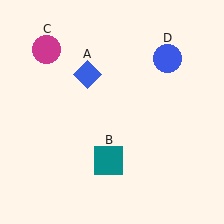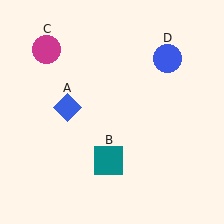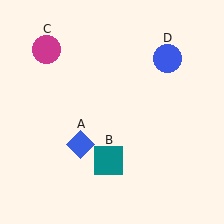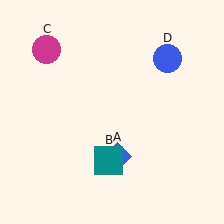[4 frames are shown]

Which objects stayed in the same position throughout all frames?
Teal square (object B) and magenta circle (object C) and blue circle (object D) remained stationary.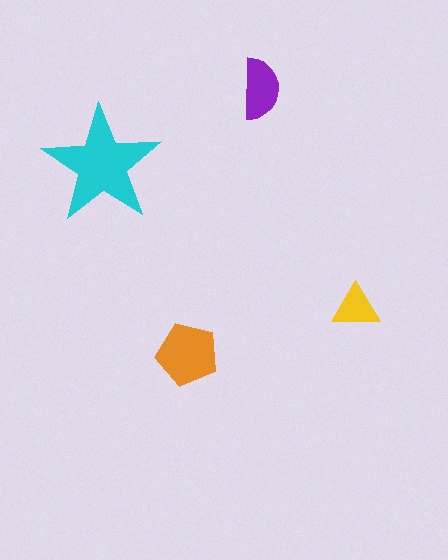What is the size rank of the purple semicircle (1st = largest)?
3rd.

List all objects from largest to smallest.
The cyan star, the orange pentagon, the purple semicircle, the yellow triangle.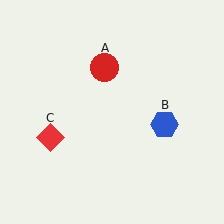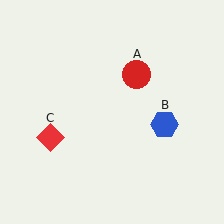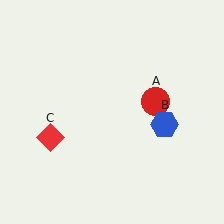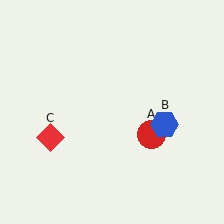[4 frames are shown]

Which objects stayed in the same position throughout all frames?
Blue hexagon (object B) and red diamond (object C) remained stationary.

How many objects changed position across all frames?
1 object changed position: red circle (object A).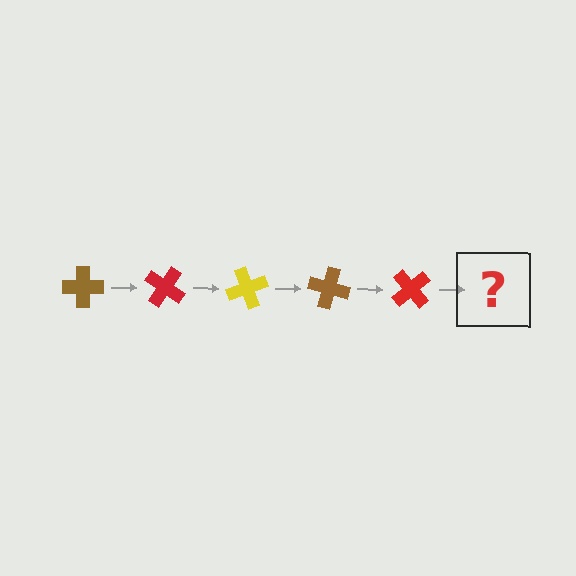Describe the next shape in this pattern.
It should be a yellow cross, rotated 175 degrees from the start.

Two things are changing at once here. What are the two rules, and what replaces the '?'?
The two rules are that it rotates 35 degrees each step and the color cycles through brown, red, and yellow. The '?' should be a yellow cross, rotated 175 degrees from the start.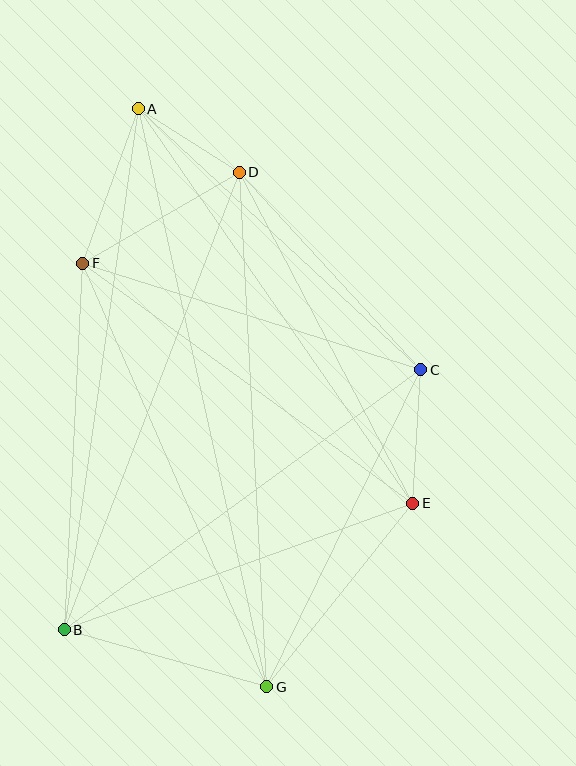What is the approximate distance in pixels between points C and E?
The distance between C and E is approximately 133 pixels.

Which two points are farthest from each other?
Points A and G are farthest from each other.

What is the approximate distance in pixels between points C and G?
The distance between C and G is approximately 352 pixels.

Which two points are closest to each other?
Points A and D are closest to each other.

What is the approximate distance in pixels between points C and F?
The distance between C and F is approximately 354 pixels.